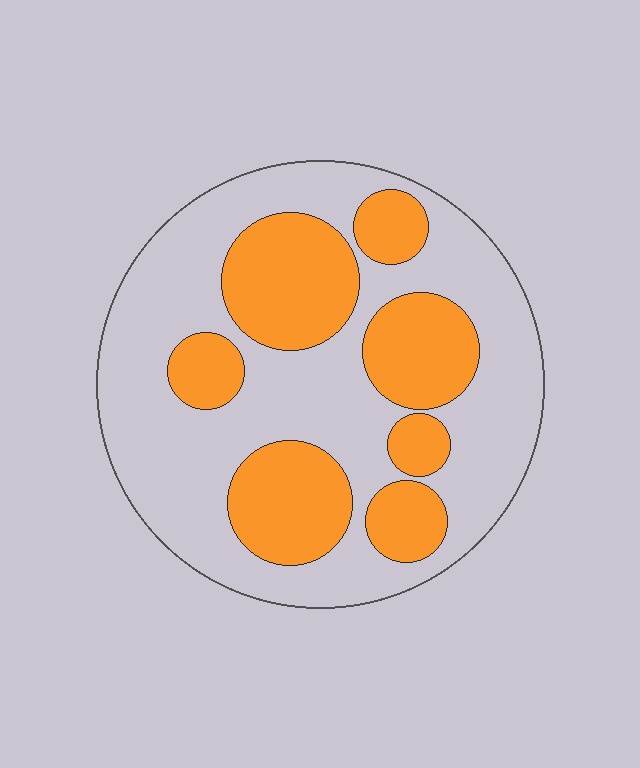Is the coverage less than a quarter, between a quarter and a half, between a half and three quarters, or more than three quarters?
Between a quarter and a half.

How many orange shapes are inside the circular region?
7.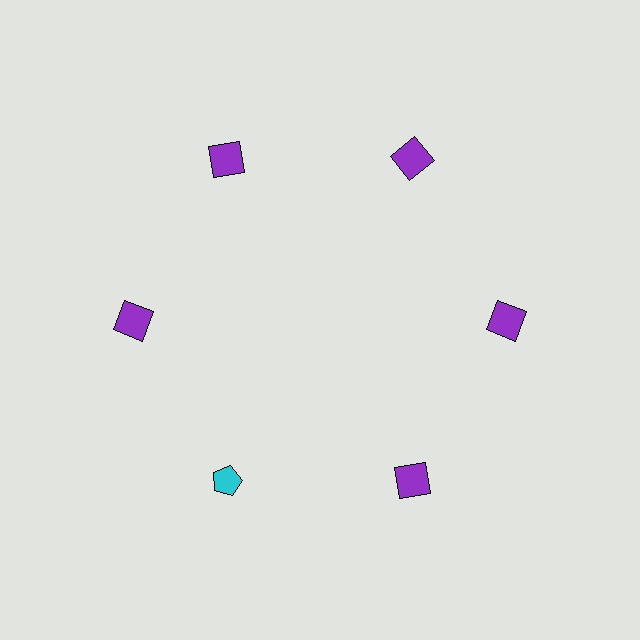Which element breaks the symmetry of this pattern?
The cyan pentagon at roughly the 7 o'clock position breaks the symmetry. All other shapes are purple squares.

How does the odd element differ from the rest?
It differs in both color (cyan instead of purple) and shape (pentagon instead of square).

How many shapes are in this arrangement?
There are 6 shapes arranged in a ring pattern.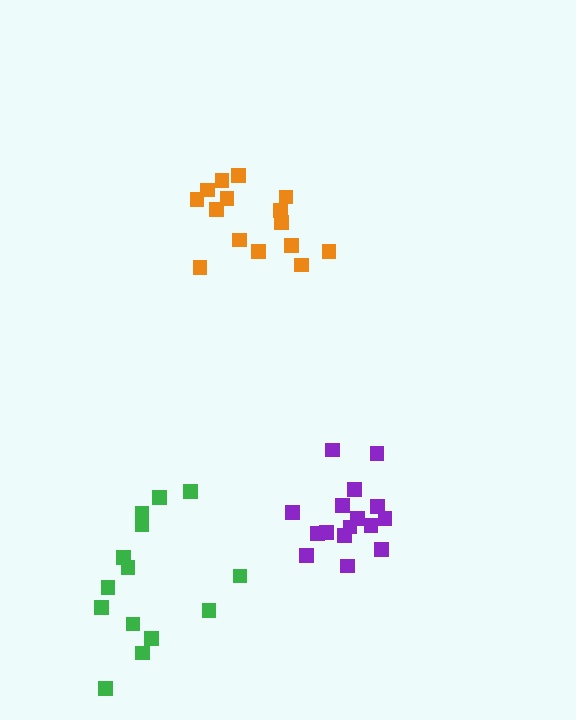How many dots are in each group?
Group 1: 15 dots, Group 2: 14 dots, Group 3: 16 dots (45 total).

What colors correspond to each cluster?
The clusters are colored: orange, green, purple.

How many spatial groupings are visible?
There are 3 spatial groupings.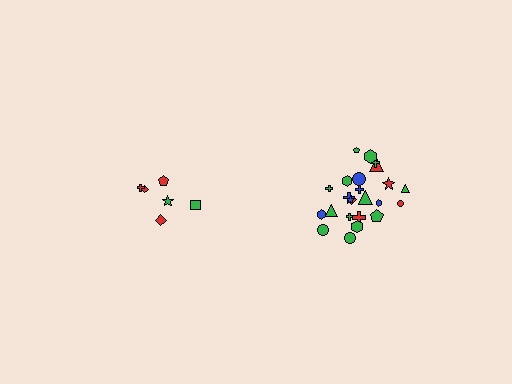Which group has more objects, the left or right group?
The right group.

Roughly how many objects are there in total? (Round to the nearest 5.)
Roughly 30 objects in total.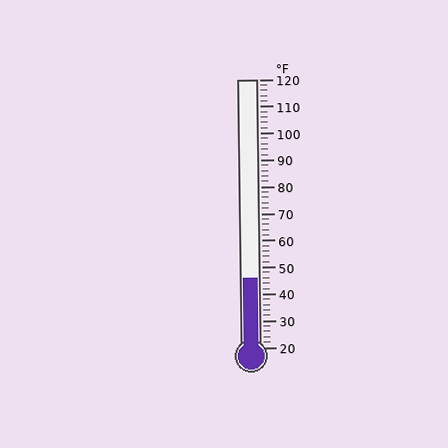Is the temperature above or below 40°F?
The temperature is above 40°F.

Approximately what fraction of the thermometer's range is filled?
The thermometer is filled to approximately 25% of its range.